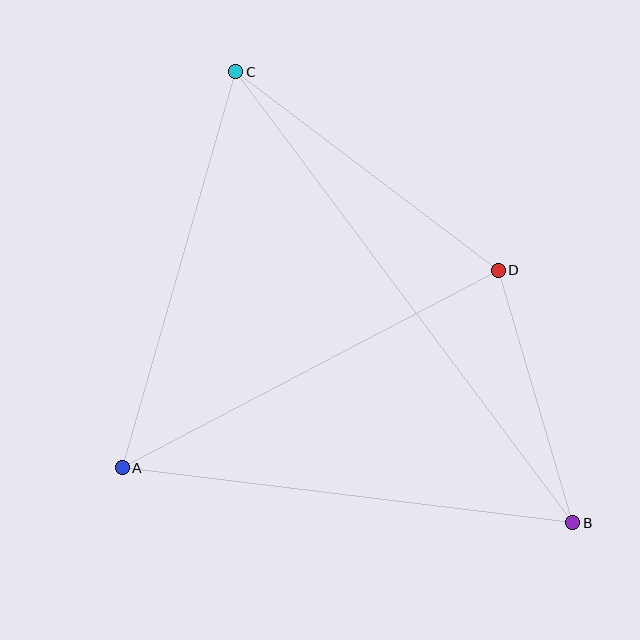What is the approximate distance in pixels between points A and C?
The distance between A and C is approximately 412 pixels.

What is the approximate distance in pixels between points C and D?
The distance between C and D is approximately 329 pixels.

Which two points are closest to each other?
Points B and D are closest to each other.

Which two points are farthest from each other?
Points B and C are farthest from each other.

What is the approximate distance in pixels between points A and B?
The distance between A and B is approximately 454 pixels.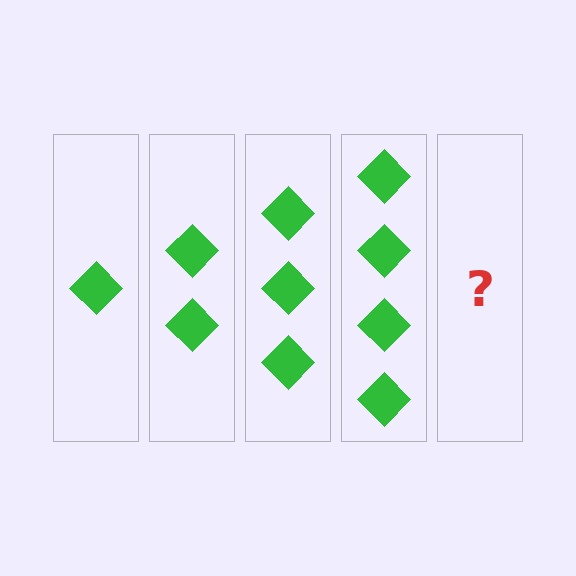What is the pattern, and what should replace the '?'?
The pattern is that each step adds one more diamond. The '?' should be 5 diamonds.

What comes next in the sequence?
The next element should be 5 diamonds.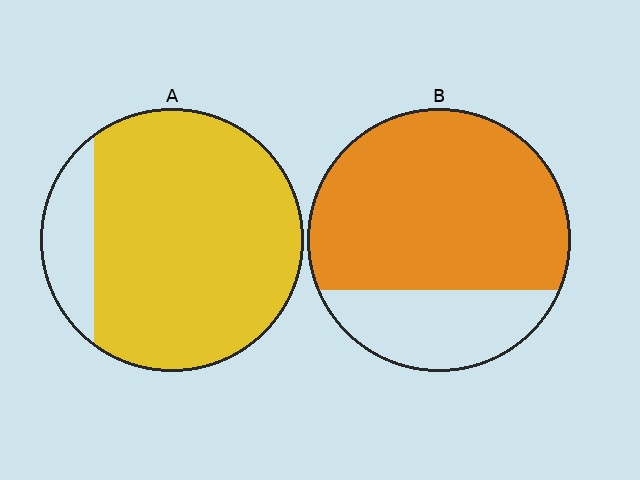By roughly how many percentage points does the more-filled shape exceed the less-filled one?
By roughly 10 percentage points (A over B).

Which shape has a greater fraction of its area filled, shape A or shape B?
Shape A.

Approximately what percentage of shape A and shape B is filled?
A is approximately 85% and B is approximately 75%.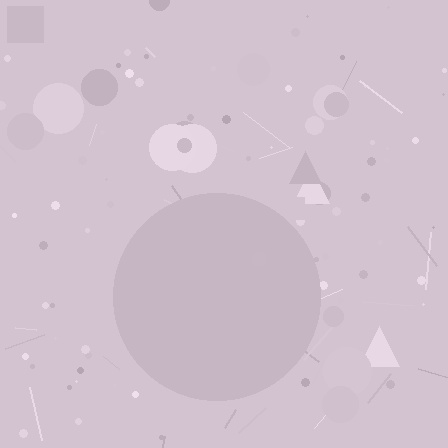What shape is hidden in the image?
A circle is hidden in the image.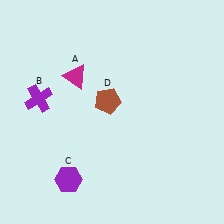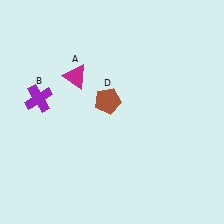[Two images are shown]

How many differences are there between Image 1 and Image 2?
There is 1 difference between the two images.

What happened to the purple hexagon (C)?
The purple hexagon (C) was removed in Image 2. It was in the bottom-left area of Image 1.